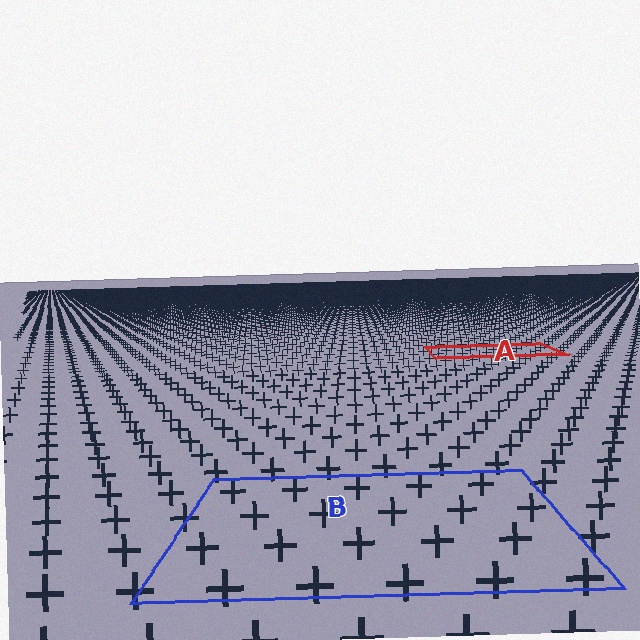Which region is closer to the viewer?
Region B is closer. The texture elements there are larger and more spread out.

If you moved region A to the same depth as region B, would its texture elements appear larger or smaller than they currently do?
They would appear larger. At a closer depth, the same texture elements are projected at a bigger on-screen size.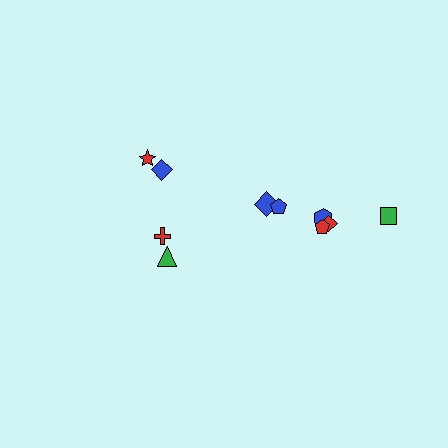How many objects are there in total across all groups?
There are 10 objects.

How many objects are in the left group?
There are 4 objects.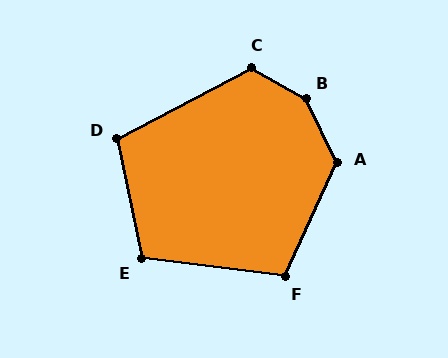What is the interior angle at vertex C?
Approximately 122 degrees (obtuse).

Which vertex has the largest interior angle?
B, at approximately 146 degrees.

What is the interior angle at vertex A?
Approximately 129 degrees (obtuse).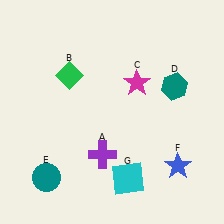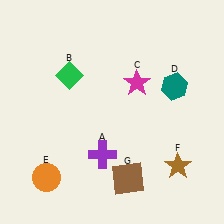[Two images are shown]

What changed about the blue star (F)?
In Image 1, F is blue. In Image 2, it changed to brown.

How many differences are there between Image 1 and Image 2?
There are 3 differences between the two images.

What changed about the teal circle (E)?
In Image 1, E is teal. In Image 2, it changed to orange.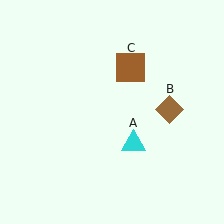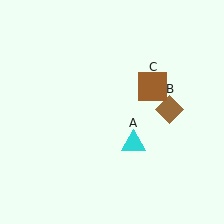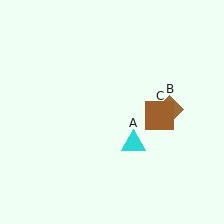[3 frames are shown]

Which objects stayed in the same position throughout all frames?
Cyan triangle (object A) and brown diamond (object B) remained stationary.